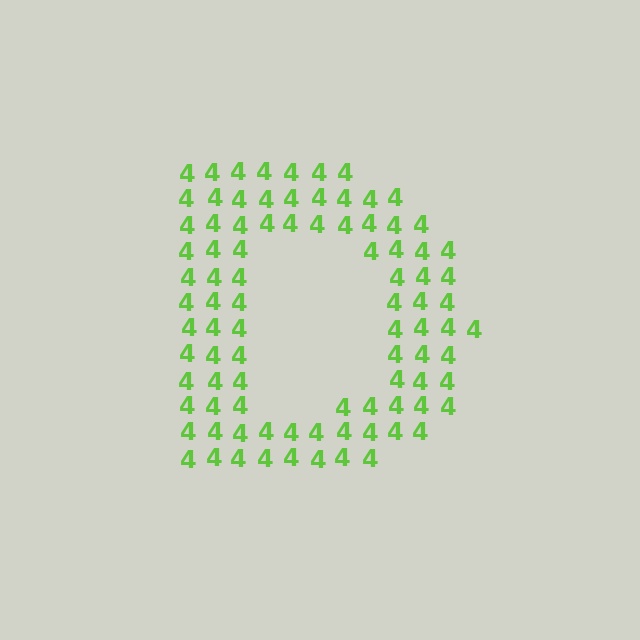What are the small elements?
The small elements are digit 4's.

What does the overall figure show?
The overall figure shows the letter D.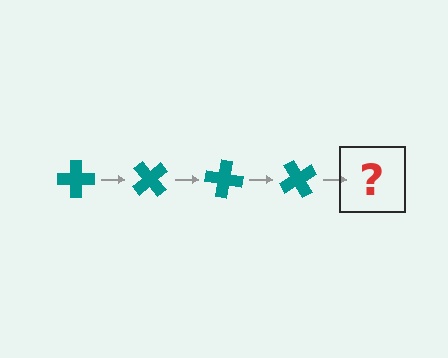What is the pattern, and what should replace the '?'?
The pattern is that the cross rotates 50 degrees each step. The '?' should be a teal cross rotated 200 degrees.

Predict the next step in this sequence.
The next step is a teal cross rotated 200 degrees.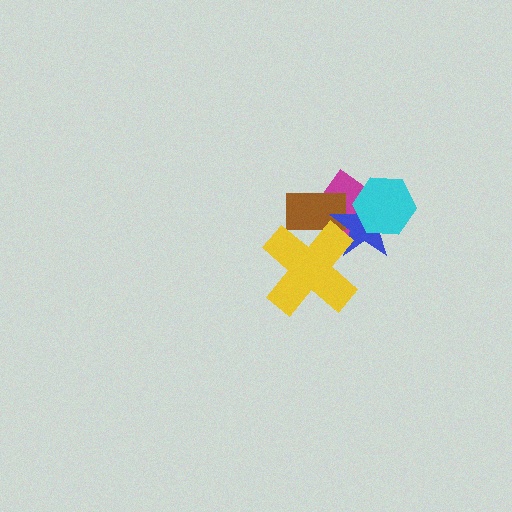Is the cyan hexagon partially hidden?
No, no other shape covers it.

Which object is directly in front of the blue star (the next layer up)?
The yellow cross is directly in front of the blue star.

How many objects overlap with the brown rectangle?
3 objects overlap with the brown rectangle.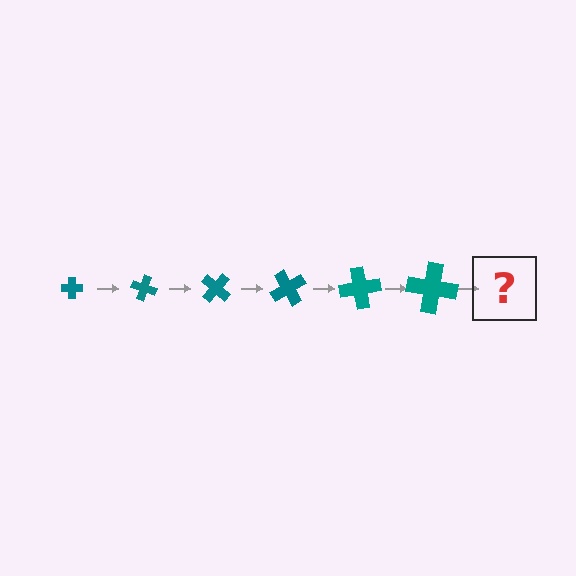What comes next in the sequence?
The next element should be a cross, larger than the previous one and rotated 120 degrees from the start.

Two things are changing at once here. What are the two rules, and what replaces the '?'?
The two rules are that the cross grows larger each step and it rotates 20 degrees each step. The '?' should be a cross, larger than the previous one and rotated 120 degrees from the start.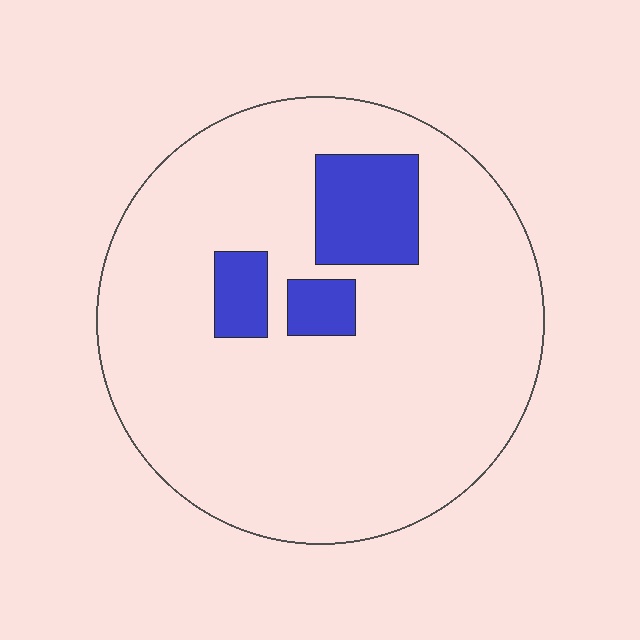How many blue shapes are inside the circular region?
3.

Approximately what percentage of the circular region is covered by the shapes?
Approximately 15%.